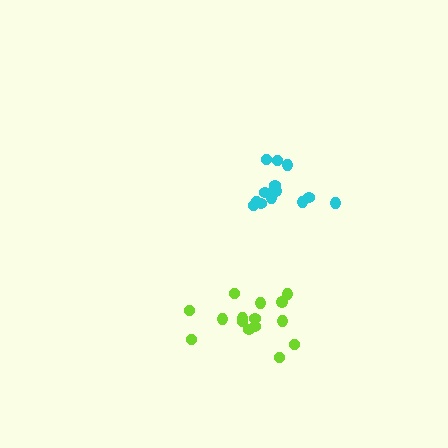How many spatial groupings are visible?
There are 2 spatial groupings.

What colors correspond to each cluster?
The clusters are colored: cyan, lime.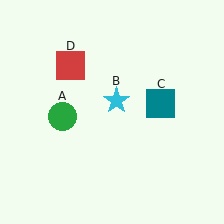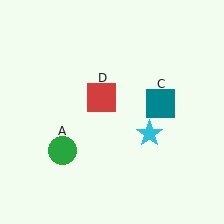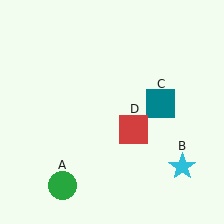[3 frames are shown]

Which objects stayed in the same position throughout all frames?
Teal square (object C) remained stationary.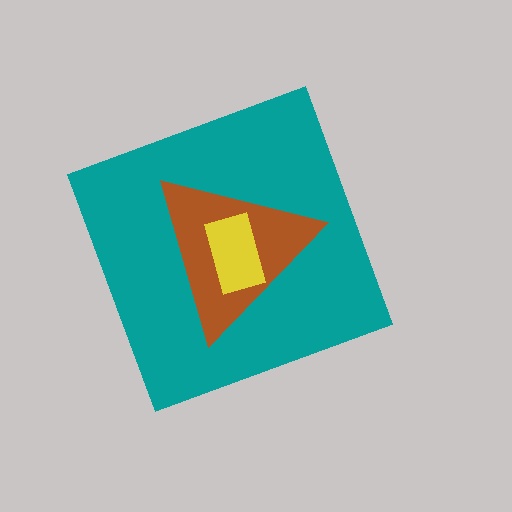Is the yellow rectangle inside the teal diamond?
Yes.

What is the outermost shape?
The teal diamond.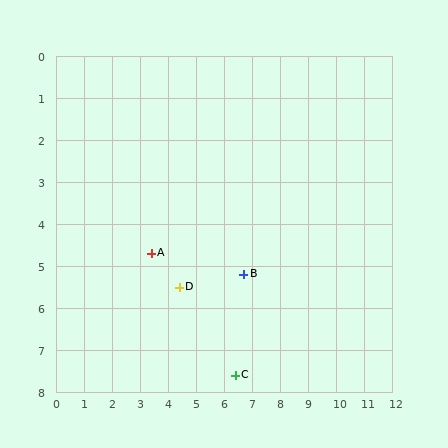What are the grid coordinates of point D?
Point D is at approximately (4.4, 5.5).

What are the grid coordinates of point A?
Point A is at approximately (3.4, 4.7).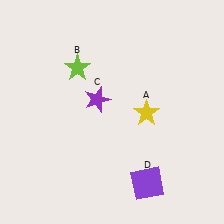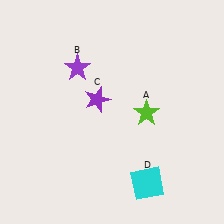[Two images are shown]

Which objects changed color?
A changed from yellow to lime. B changed from lime to purple. D changed from purple to cyan.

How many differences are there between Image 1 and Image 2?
There are 3 differences between the two images.